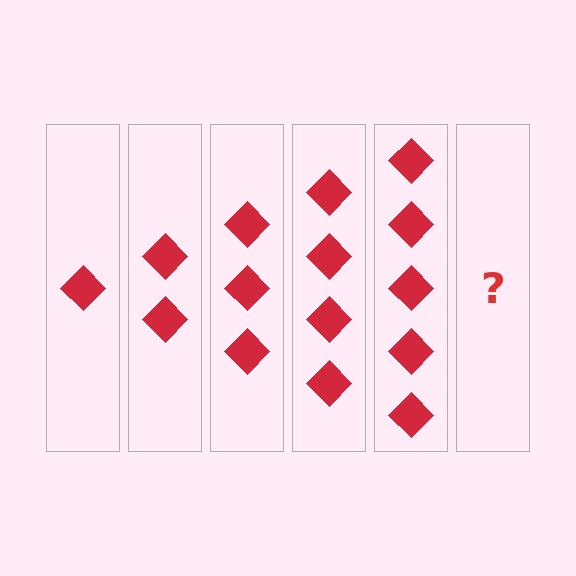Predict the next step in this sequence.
The next step is 6 diamonds.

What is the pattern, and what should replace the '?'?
The pattern is that each step adds one more diamond. The '?' should be 6 diamonds.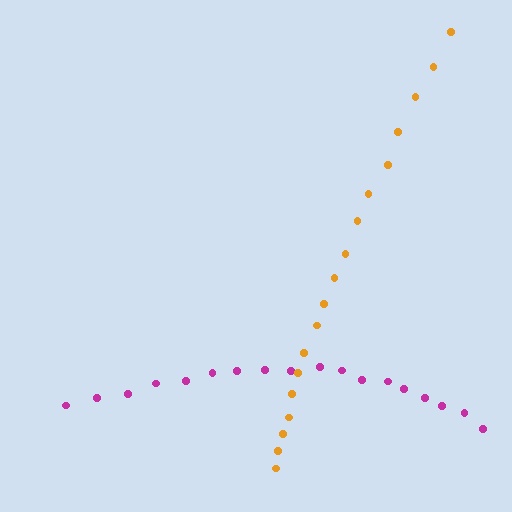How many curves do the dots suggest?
There are 2 distinct paths.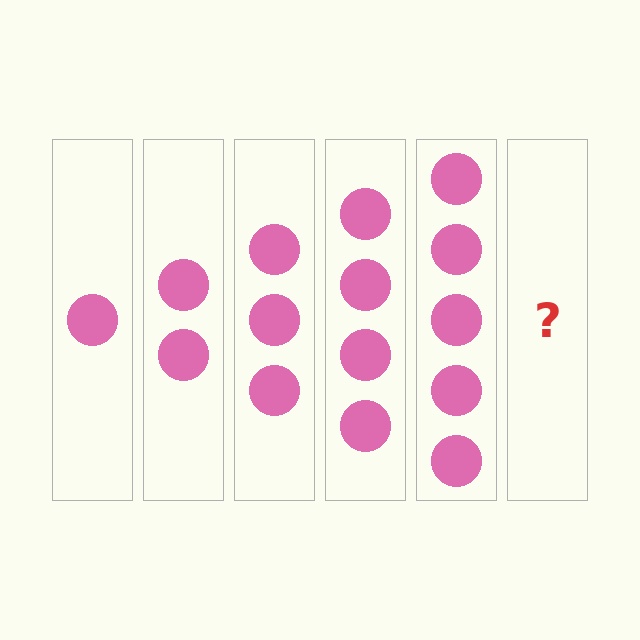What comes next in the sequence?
The next element should be 6 circles.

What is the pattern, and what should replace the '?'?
The pattern is that each step adds one more circle. The '?' should be 6 circles.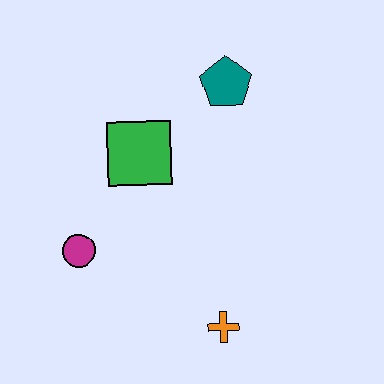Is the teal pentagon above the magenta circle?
Yes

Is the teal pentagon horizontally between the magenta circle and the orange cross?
No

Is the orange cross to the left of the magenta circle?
No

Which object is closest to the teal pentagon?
The green square is closest to the teal pentagon.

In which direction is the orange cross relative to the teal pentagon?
The orange cross is below the teal pentagon.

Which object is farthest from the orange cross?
The teal pentagon is farthest from the orange cross.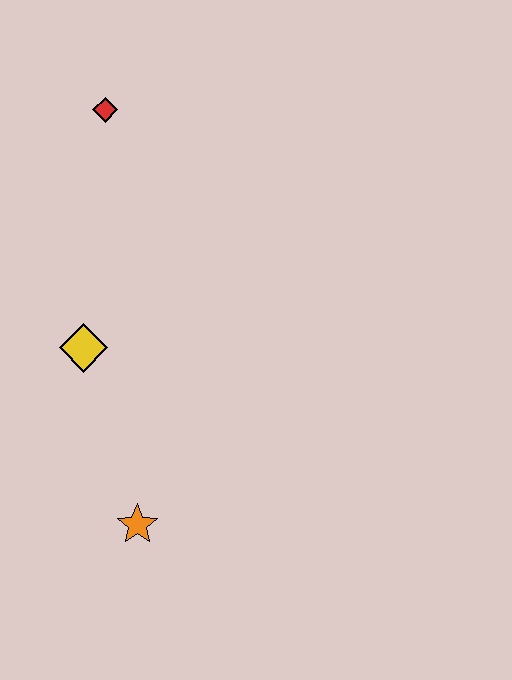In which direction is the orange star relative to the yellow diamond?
The orange star is below the yellow diamond.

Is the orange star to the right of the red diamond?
Yes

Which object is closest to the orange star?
The yellow diamond is closest to the orange star.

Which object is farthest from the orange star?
The red diamond is farthest from the orange star.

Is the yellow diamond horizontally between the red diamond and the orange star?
No